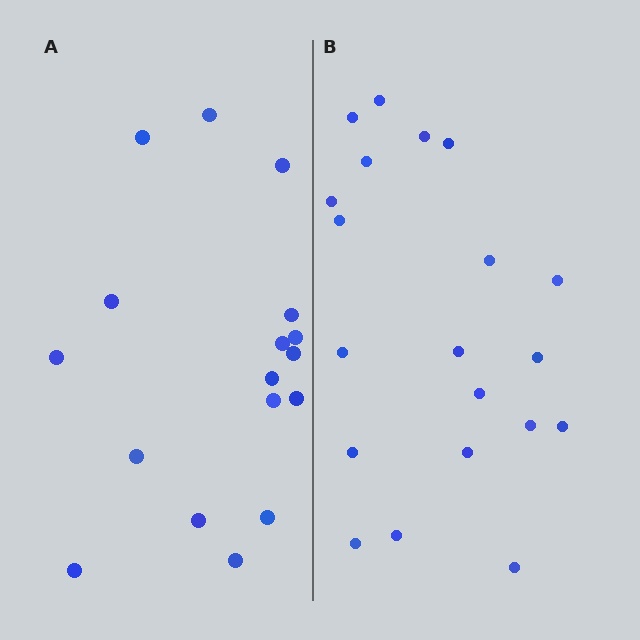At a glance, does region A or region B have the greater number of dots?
Region B (the right region) has more dots.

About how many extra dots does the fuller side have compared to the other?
Region B has just a few more — roughly 2 or 3 more dots than region A.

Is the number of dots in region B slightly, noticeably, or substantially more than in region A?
Region B has only slightly more — the two regions are fairly close. The ratio is roughly 1.2 to 1.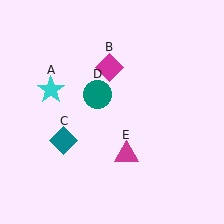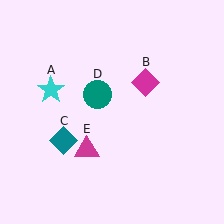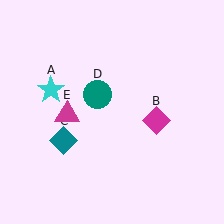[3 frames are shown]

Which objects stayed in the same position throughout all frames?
Cyan star (object A) and teal diamond (object C) and teal circle (object D) remained stationary.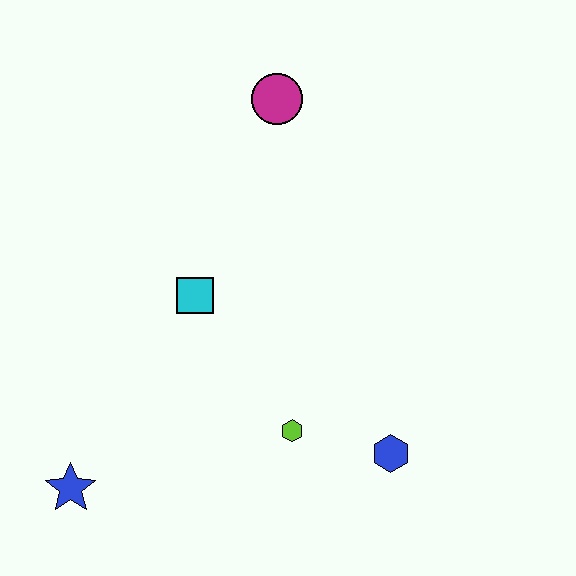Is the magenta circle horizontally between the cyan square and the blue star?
No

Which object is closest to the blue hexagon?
The lime hexagon is closest to the blue hexagon.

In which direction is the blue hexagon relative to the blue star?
The blue hexagon is to the right of the blue star.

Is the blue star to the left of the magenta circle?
Yes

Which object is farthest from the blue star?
The magenta circle is farthest from the blue star.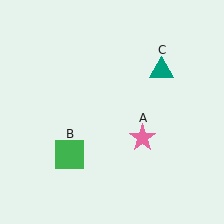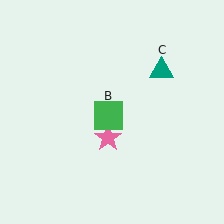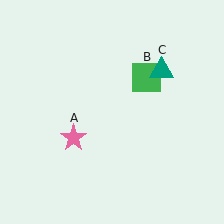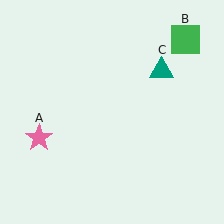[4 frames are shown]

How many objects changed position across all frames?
2 objects changed position: pink star (object A), green square (object B).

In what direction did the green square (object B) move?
The green square (object B) moved up and to the right.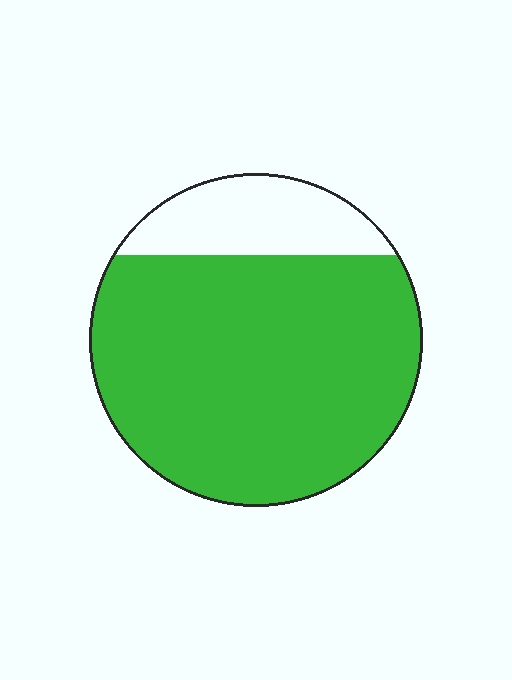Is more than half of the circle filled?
Yes.